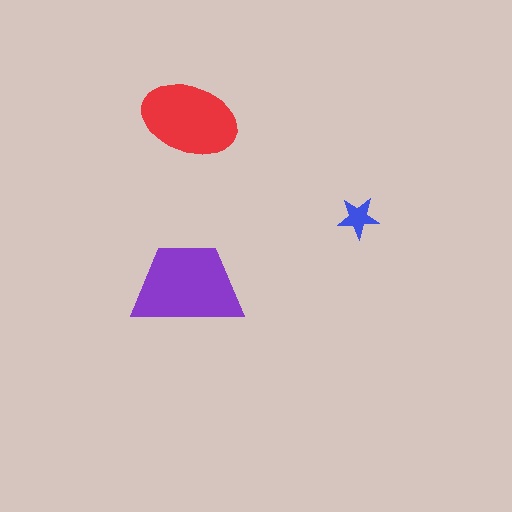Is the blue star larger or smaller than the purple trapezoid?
Smaller.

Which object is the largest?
The purple trapezoid.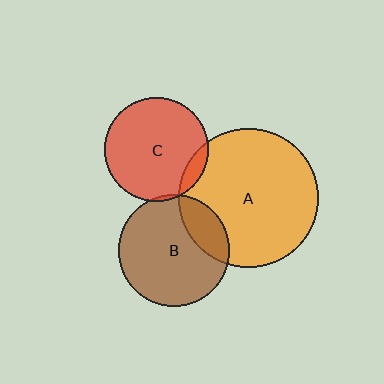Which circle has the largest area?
Circle A (orange).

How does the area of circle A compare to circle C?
Approximately 1.8 times.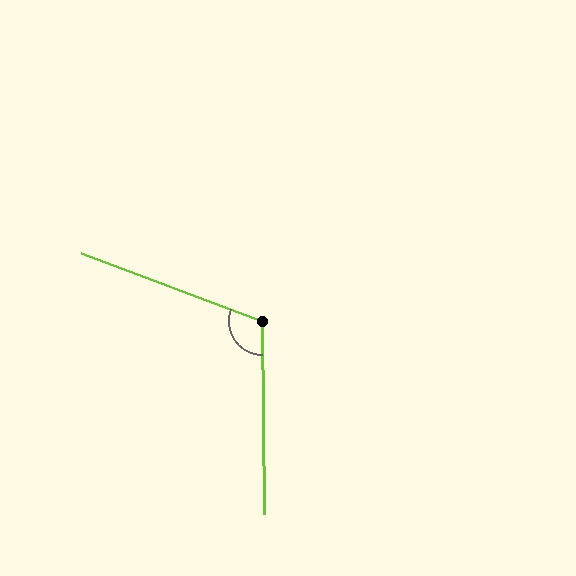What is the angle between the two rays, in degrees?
Approximately 111 degrees.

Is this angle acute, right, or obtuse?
It is obtuse.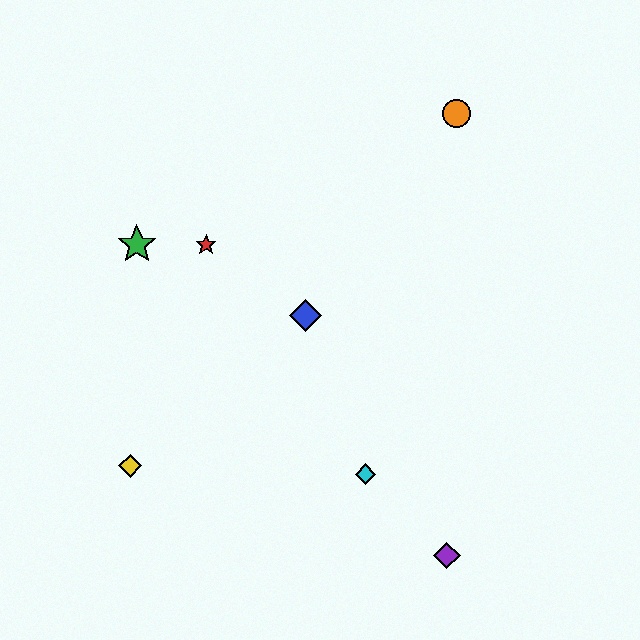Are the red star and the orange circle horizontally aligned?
No, the red star is at y≈245 and the orange circle is at y≈113.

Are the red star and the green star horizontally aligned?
Yes, both are at y≈245.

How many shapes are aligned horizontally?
2 shapes (the red star, the green star) are aligned horizontally.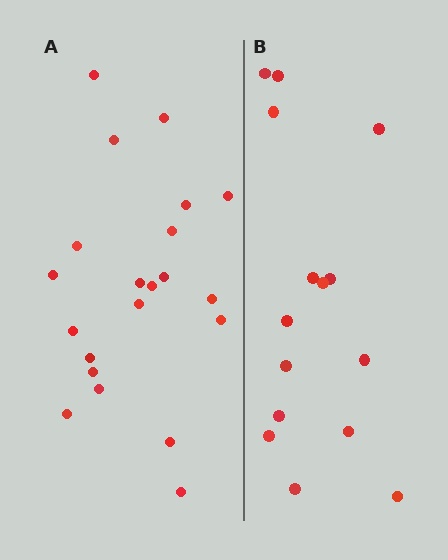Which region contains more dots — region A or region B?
Region A (the left region) has more dots.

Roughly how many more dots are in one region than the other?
Region A has about 6 more dots than region B.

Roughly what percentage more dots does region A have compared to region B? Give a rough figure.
About 40% more.